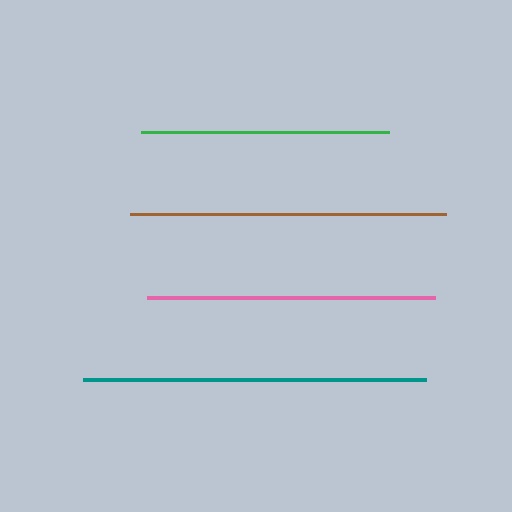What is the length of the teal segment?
The teal segment is approximately 343 pixels long.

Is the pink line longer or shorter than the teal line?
The teal line is longer than the pink line.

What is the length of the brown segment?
The brown segment is approximately 315 pixels long.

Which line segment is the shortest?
The green line is the shortest at approximately 248 pixels.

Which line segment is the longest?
The teal line is the longest at approximately 343 pixels.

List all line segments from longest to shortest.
From longest to shortest: teal, brown, pink, green.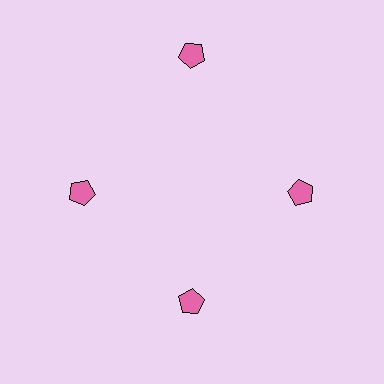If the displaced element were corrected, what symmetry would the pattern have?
It would have 4-fold rotational symmetry — the pattern would map onto itself every 90 degrees.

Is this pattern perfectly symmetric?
No. The 4 pink pentagons are arranged in a ring, but one element near the 12 o'clock position is pushed outward from the center, breaking the 4-fold rotational symmetry.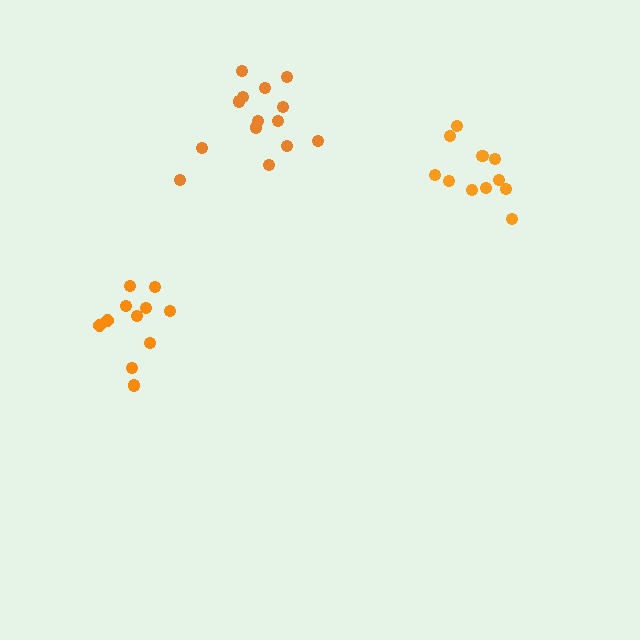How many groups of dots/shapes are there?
There are 3 groups.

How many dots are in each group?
Group 1: 14 dots, Group 2: 11 dots, Group 3: 11 dots (36 total).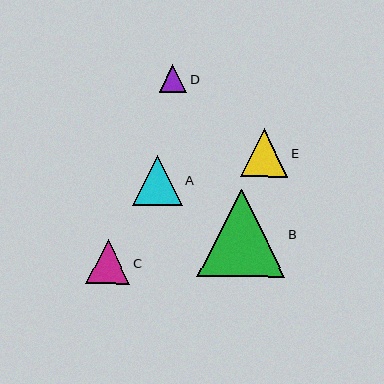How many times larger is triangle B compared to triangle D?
Triangle B is approximately 3.2 times the size of triangle D.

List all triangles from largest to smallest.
From largest to smallest: B, A, E, C, D.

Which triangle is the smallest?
Triangle D is the smallest with a size of approximately 28 pixels.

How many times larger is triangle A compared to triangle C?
Triangle A is approximately 1.1 times the size of triangle C.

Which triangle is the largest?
Triangle B is the largest with a size of approximately 87 pixels.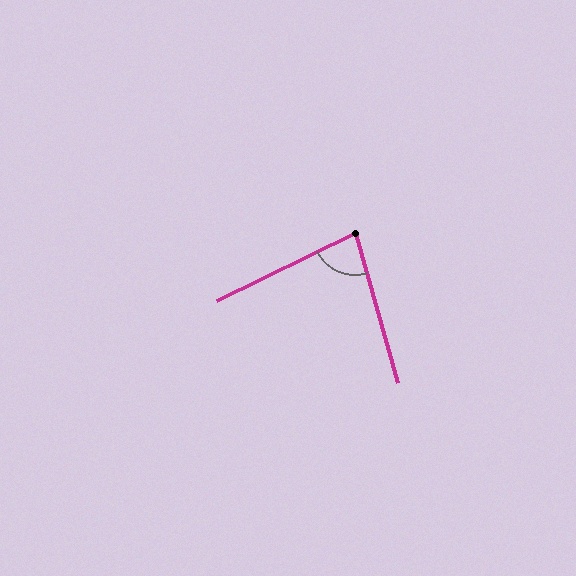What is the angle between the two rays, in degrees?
Approximately 80 degrees.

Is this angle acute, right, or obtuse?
It is acute.